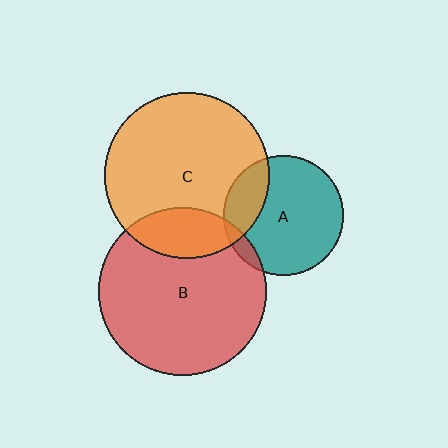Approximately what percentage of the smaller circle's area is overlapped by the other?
Approximately 20%.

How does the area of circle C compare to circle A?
Approximately 1.9 times.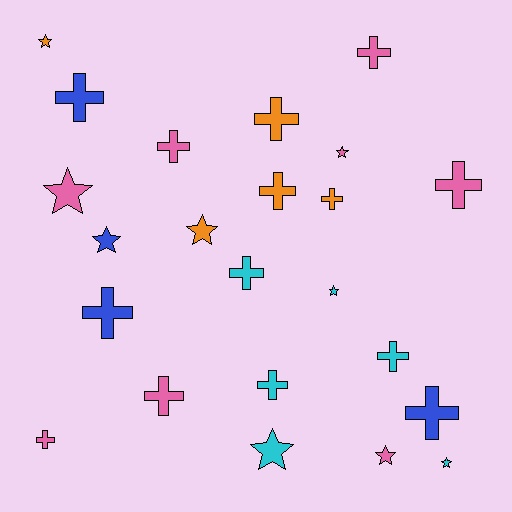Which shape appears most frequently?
Cross, with 14 objects.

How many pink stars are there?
There are 3 pink stars.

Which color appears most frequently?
Pink, with 8 objects.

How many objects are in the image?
There are 23 objects.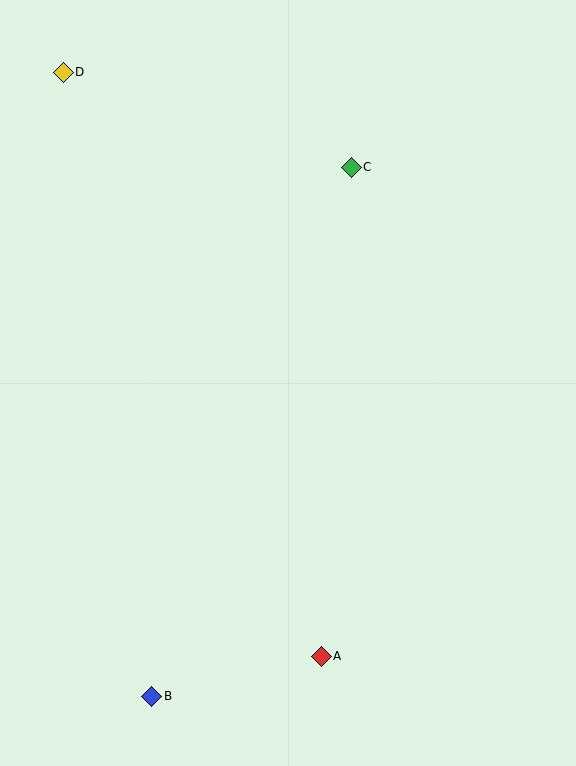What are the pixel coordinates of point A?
Point A is at (321, 656).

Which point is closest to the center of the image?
Point C at (351, 167) is closest to the center.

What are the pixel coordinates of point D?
Point D is at (63, 72).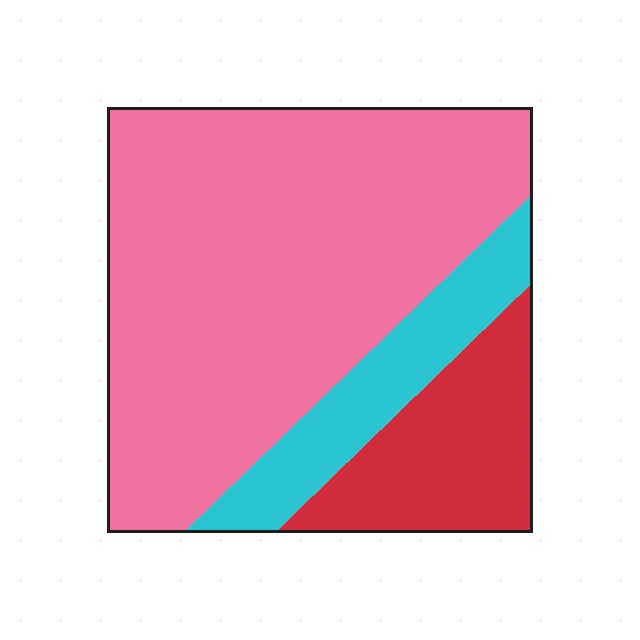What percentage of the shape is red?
Red covers roughly 20% of the shape.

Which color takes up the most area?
Pink, at roughly 65%.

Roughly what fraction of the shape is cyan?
Cyan covers roughly 15% of the shape.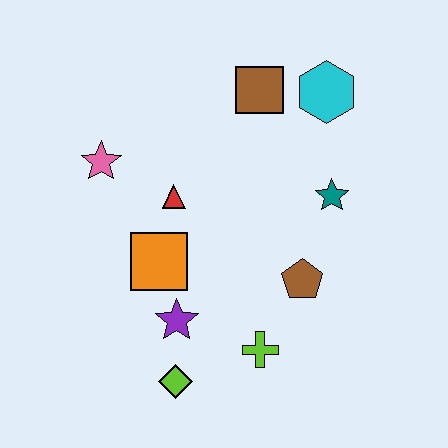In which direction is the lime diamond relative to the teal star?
The lime diamond is below the teal star.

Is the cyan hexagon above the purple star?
Yes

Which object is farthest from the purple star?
The cyan hexagon is farthest from the purple star.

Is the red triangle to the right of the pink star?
Yes